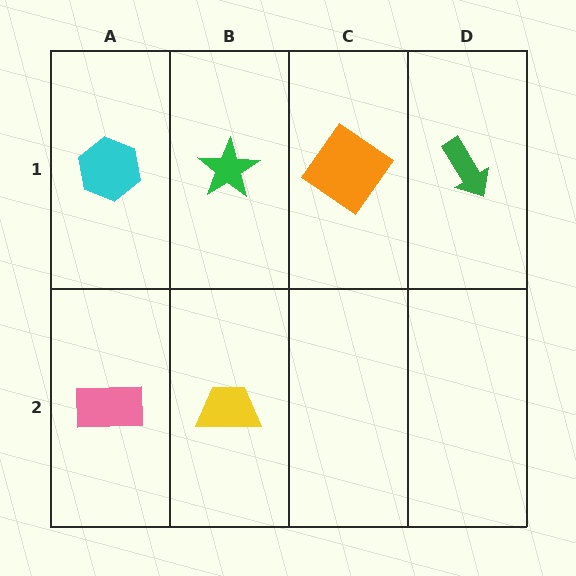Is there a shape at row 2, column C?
No, that cell is empty.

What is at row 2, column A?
A pink rectangle.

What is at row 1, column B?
A green star.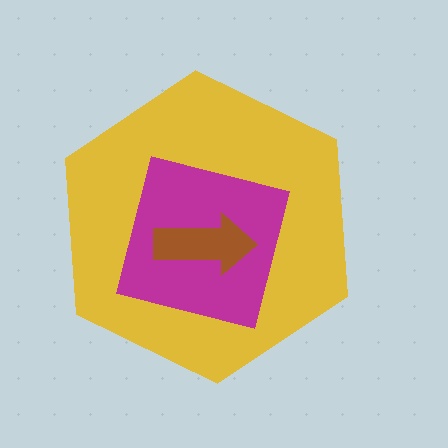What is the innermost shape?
The brown arrow.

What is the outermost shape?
The yellow hexagon.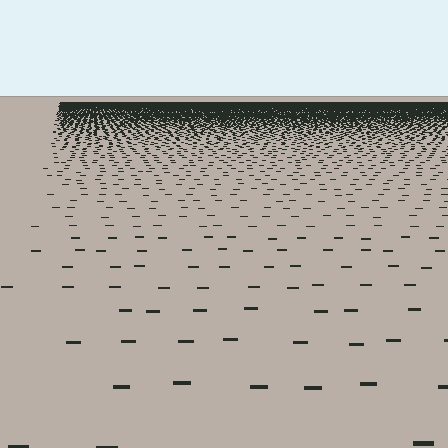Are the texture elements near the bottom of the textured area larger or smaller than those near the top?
Larger. Near the bottom, elements are closer to the viewer and appear at a bigger on-screen size.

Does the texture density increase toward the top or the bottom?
Density increases toward the top.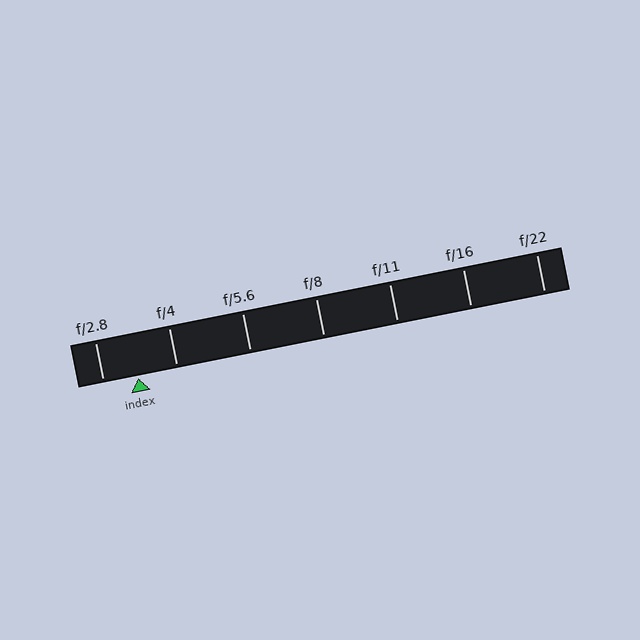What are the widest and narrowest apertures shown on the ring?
The widest aperture shown is f/2.8 and the narrowest is f/22.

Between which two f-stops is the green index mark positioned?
The index mark is between f/2.8 and f/4.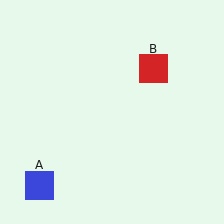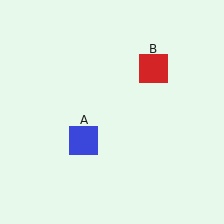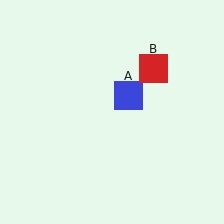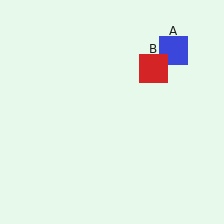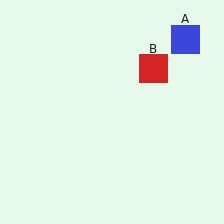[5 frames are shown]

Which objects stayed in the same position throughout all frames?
Red square (object B) remained stationary.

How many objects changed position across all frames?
1 object changed position: blue square (object A).